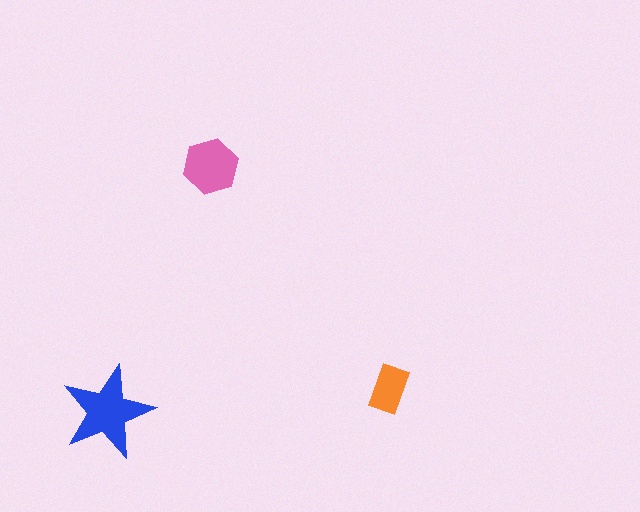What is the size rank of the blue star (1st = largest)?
1st.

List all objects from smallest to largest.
The orange rectangle, the pink hexagon, the blue star.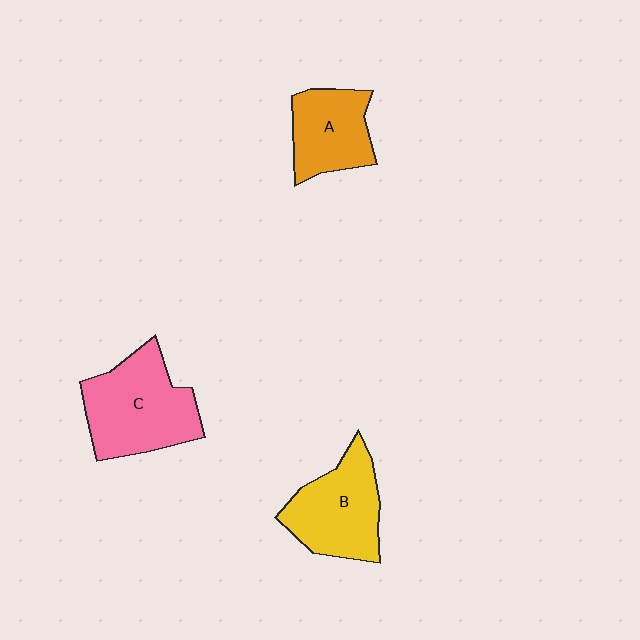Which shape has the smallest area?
Shape A (orange).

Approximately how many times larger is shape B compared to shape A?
Approximately 1.2 times.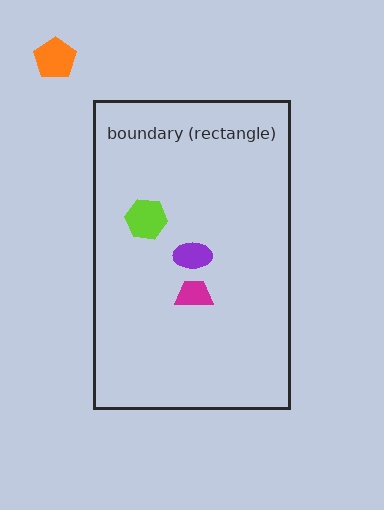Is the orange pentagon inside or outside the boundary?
Outside.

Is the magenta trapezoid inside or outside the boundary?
Inside.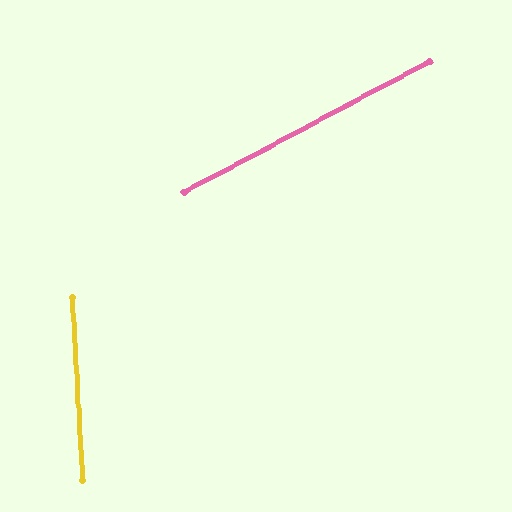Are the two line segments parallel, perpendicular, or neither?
Neither parallel nor perpendicular — they differ by about 65°.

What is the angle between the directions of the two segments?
Approximately 65 degrees.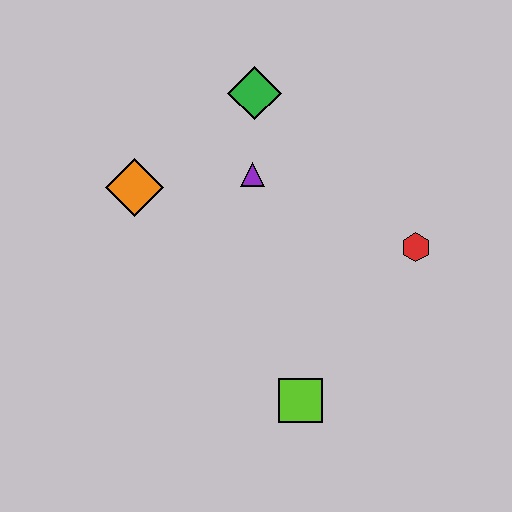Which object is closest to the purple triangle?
The green diamond is closest to the purple triangle.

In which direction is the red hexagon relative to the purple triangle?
The red hexagon is to the right of the purple triangle.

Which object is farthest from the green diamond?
The lime square is farthest from the green diamond.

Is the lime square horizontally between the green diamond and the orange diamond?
No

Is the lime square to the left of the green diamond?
No